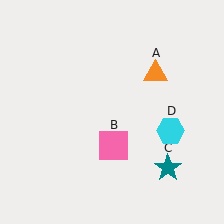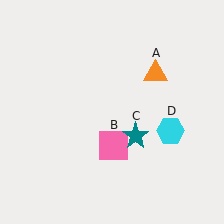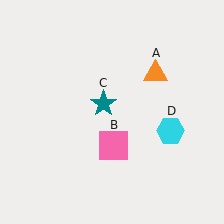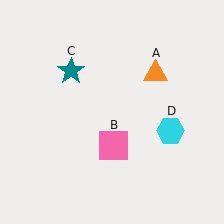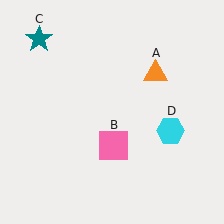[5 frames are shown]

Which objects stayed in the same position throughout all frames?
Orange triangle (object A) and pink square (object B) and cyan hexagon (object D) remained stationary.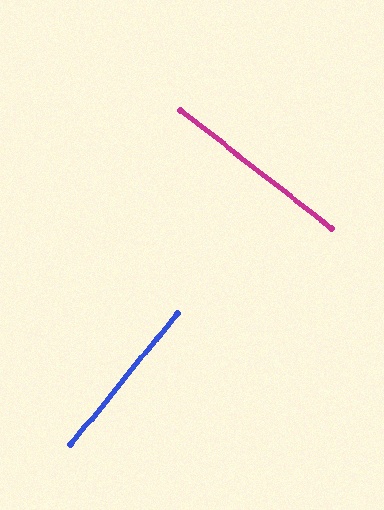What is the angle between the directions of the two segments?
Approximately 89 degrees.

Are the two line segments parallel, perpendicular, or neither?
Perpendicular — they meet at approximately 89°.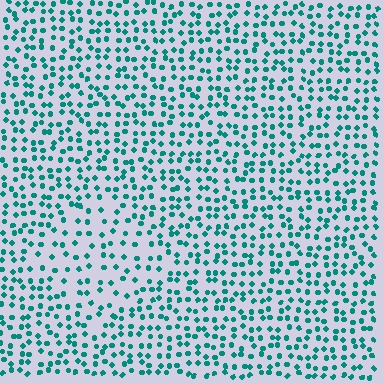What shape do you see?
I see a diamond.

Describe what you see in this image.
The image contains small teal elements arranged at two different densities. A diamond-shaped region is visible where the elements are less densely packed than the surrounding area.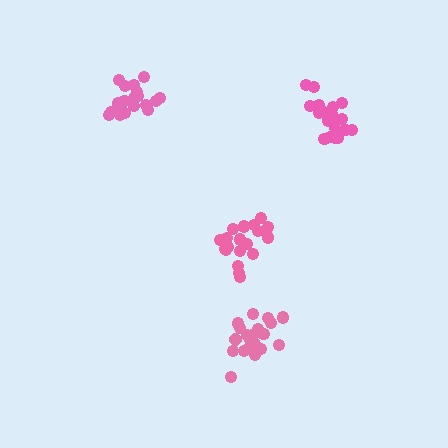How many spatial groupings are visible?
There are 4 spatial groupings.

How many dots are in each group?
Group 1: 19 dots, Group 2: 20 dots, Group 3: 19 dots, Group 4: 21 dots (79 total).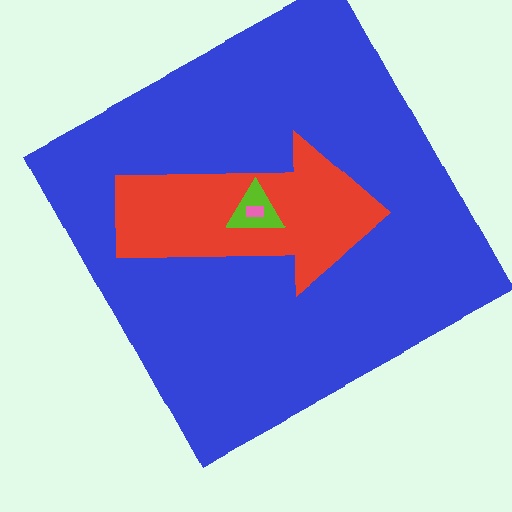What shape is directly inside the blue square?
The red arrow.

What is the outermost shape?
The blue square.